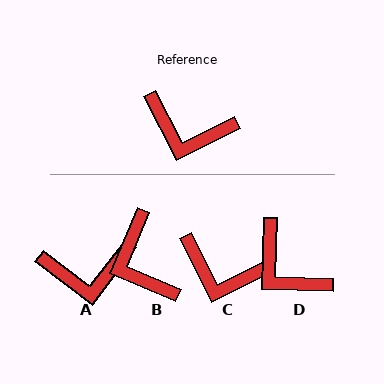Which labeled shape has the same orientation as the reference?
C.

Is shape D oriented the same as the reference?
No, it is off by about 29 degrees.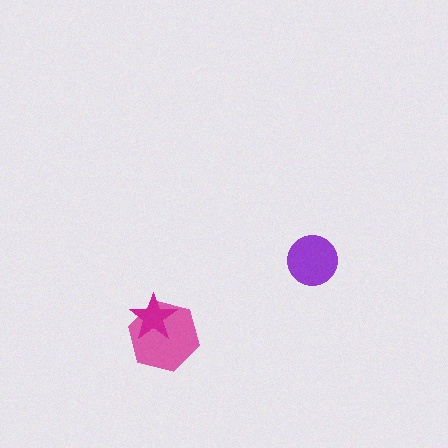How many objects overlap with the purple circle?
0 objects overlap with the purple circle.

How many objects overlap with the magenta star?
1 object overlaps with the magenta star.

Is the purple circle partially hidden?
No, no other shape covers it.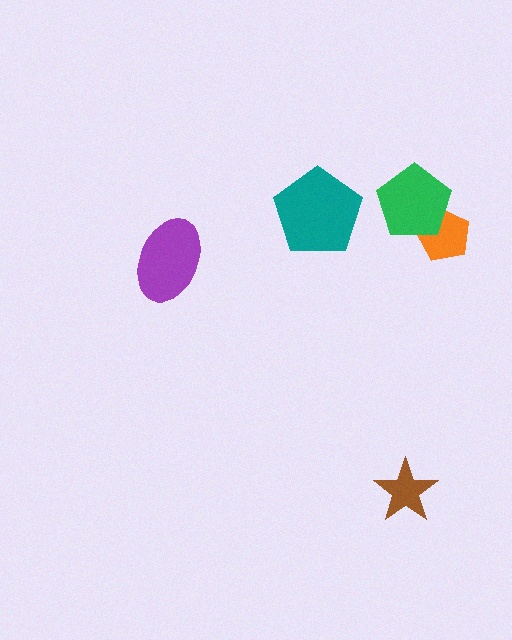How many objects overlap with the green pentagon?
1 object overlaps with the green pentagon.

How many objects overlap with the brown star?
0 objects overlap with the brown star.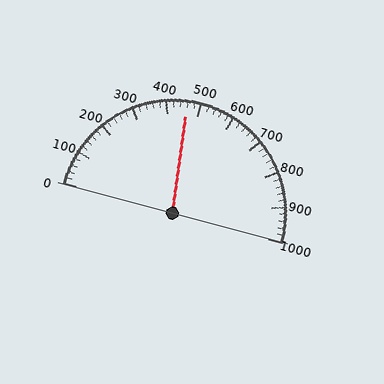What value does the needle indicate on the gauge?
The needle indicates approximately 460.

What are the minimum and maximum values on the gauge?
The gauge ranges from 0 to 1000.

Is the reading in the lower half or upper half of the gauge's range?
The reading is in the lower half of the range (0 to 1000).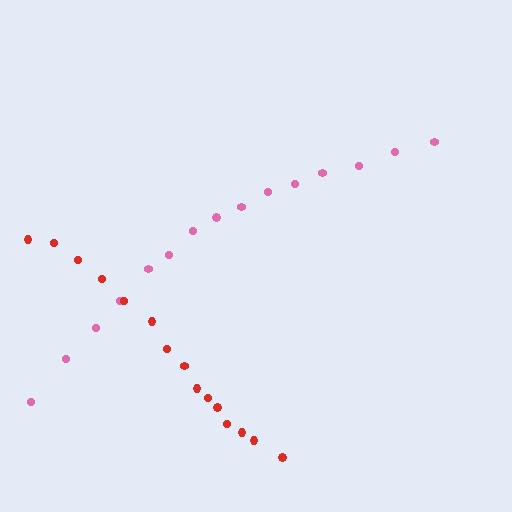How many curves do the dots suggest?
There are 2 distinct paths.